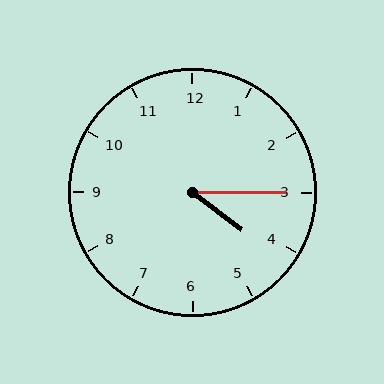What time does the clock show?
4:15.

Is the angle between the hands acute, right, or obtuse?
It is acute.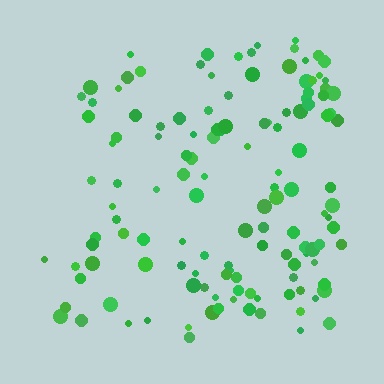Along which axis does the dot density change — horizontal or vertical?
Horizontal.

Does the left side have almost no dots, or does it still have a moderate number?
Still a moderate number, just noticeably fewer than the right.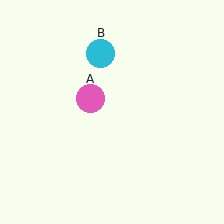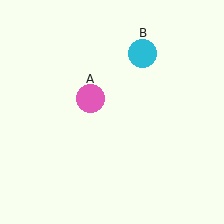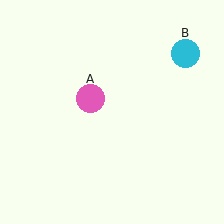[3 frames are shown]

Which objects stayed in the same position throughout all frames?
Pink circle (object A) remained stationary.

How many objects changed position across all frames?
1 object changed position: cyan circle (object B).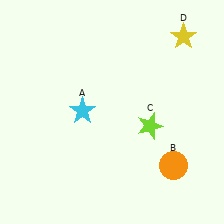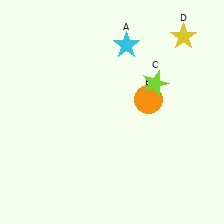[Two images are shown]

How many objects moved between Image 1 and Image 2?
3 objects moved between the two images.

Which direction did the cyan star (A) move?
The cyan star (A) moved up.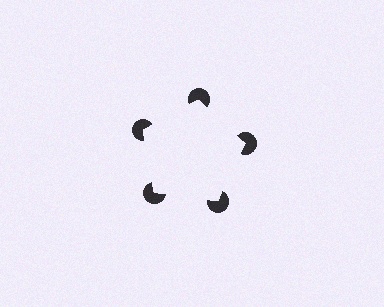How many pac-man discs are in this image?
There are 5 — one at each vertex of the illusory pentagon.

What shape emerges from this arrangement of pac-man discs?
An illusory pentagon — its edges are inferred from the aligned wedge cuts in the pac-man discs, not physically drawn.